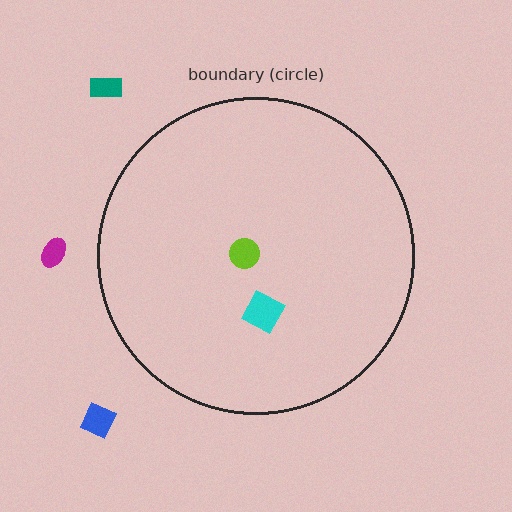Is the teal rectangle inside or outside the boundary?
Outside.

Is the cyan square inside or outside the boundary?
Inside.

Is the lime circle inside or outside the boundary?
Inside.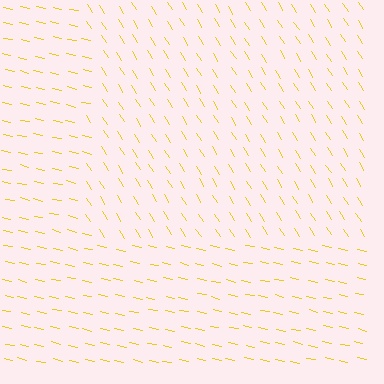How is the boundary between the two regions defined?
The boundary is defined purely by a change in line orientation (approximately 45 degrees difference). All lines are the same color and thickness.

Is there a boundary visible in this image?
Yes, there is a texture boundary formed by a change in line orientation.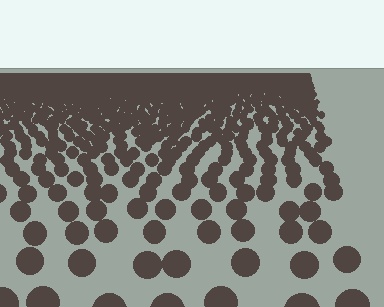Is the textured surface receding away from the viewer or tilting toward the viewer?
The surface is receding away from the viewer. Texture elements get smaller and denser toward the top.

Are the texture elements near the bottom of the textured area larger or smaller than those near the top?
Larger. Near the bottom, elements are closer to the viewer and appear at a bigger on-screen size.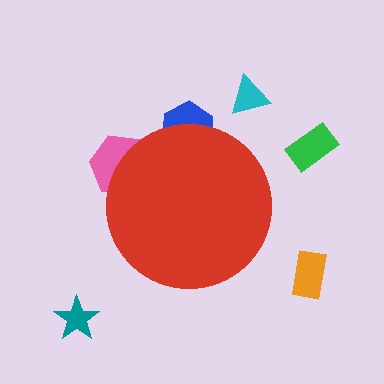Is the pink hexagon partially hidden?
Yes, the pink hexagon is partially hidden behind the red circle.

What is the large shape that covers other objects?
A red circle.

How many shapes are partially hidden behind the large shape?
2 shapes are partially hidden.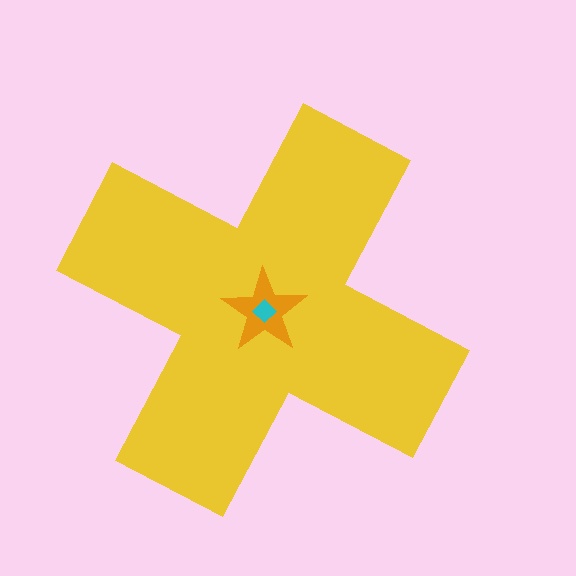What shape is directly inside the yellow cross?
The orange star.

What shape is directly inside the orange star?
The cyan diamond.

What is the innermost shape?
The cyan diamond.